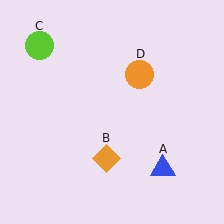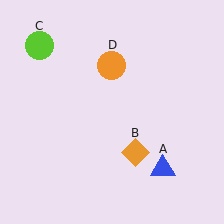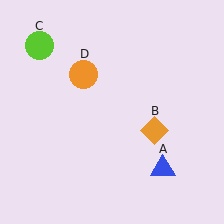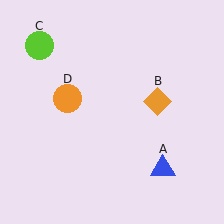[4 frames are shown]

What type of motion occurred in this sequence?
The orange diamond (object B), orange circle (object D) rotated counterclockwise around the center of the scene.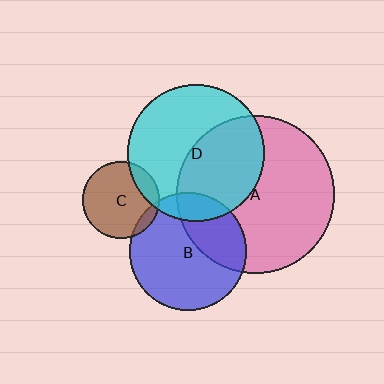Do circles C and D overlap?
Yes.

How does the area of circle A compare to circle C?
Approximately 4.2 times.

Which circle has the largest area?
Circle A (pink).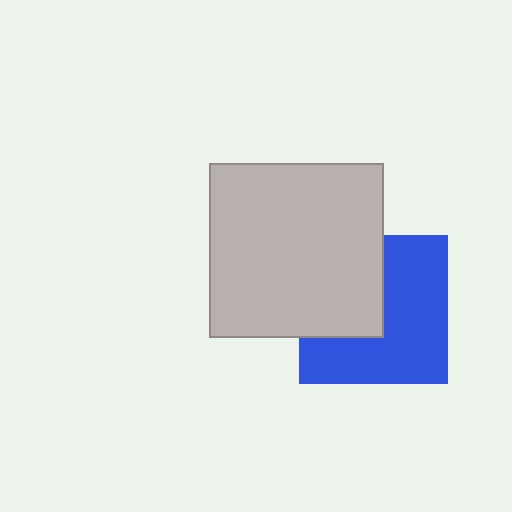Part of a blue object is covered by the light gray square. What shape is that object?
It is a square.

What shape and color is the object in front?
The object in front is a light gray square.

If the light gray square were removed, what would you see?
You would see the complete blue square.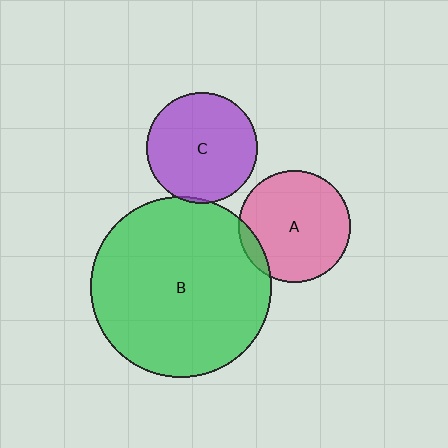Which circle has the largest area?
Circle B (green).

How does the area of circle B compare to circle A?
Approximately 2.6 times.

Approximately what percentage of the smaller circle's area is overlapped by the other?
Approximately 10%.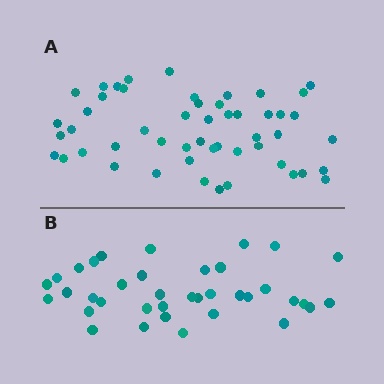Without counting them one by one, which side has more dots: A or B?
Region A (the top region) has more dots.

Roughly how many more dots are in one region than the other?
Region A has approximately 15 more dots than region B.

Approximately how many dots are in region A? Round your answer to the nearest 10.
About 50 dots. (The exact count is 51, which rounds to 50.)